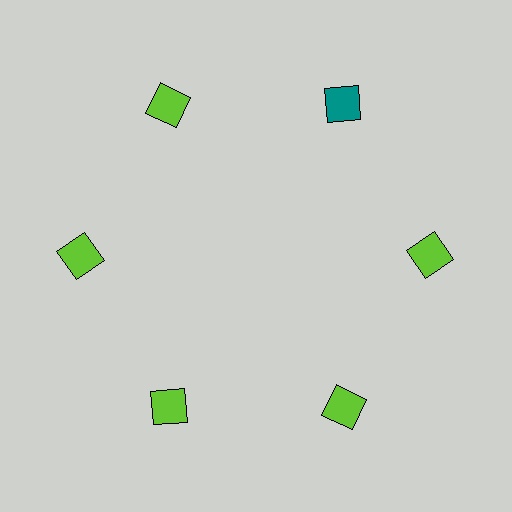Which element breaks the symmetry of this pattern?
The teal square at roughly the 1 o'clock position breaks the symmetry. All other shapes are lime squares.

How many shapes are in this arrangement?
There are 6 shapes arranged in a ring pattern.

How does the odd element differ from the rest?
It has a different color: teal instead of lime.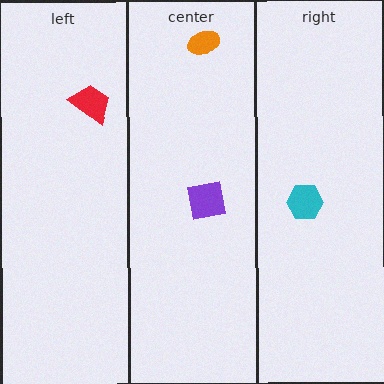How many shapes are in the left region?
1.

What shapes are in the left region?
The red trapezoid.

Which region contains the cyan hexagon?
The right region.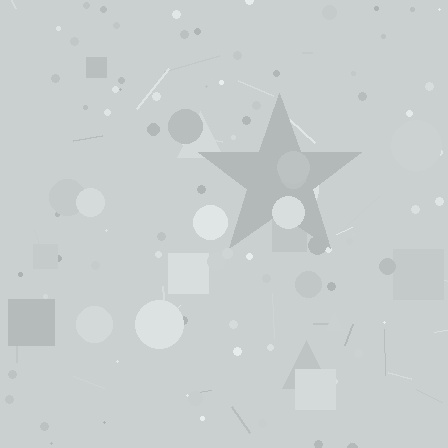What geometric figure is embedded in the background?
A star is embedded in the background.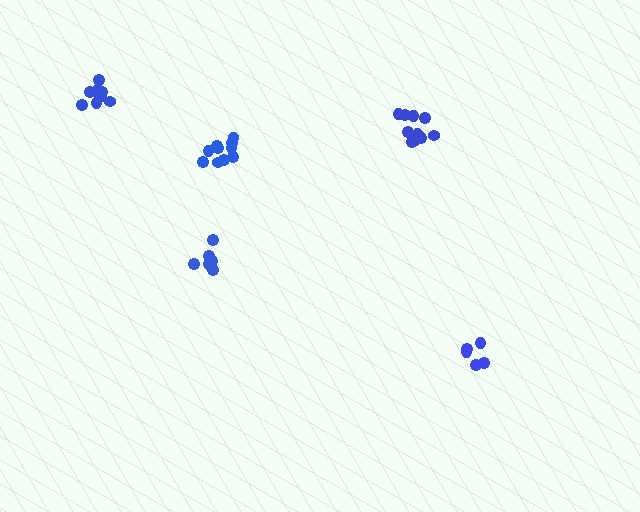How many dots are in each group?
Group 1: 11 dots, Group 2: 5 dots, Group 3: 11 dots, Group 4: 9 dots, Group 5: 7 dots (43 total).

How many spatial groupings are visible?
There are 5 spatial groupings.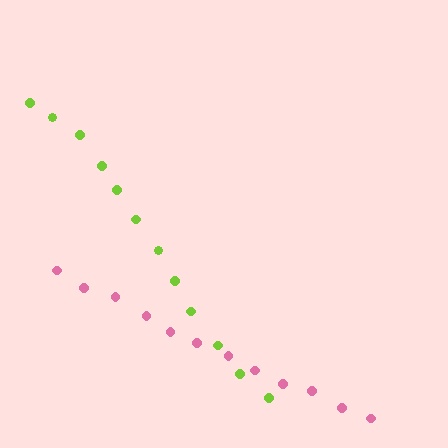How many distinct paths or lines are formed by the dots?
There are 2 distinct paths.